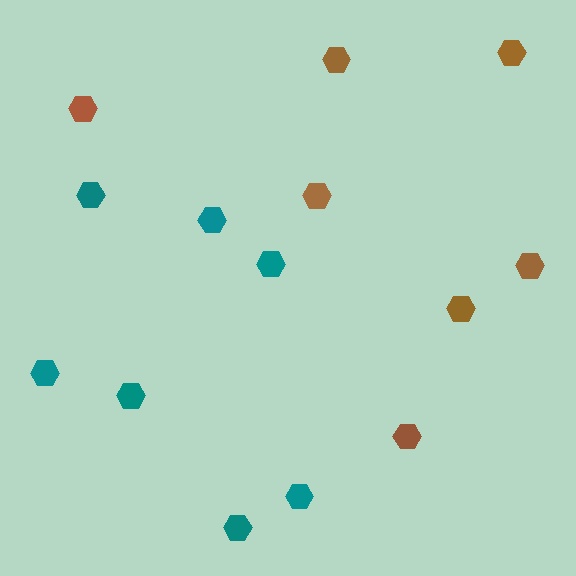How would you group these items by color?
There are 2 groups: one group of teal hexagons (7) and one group of brown hexagons (7).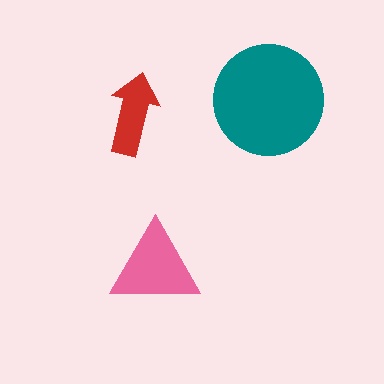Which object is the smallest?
The red arrow.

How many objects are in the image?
There are 3 objects in the image.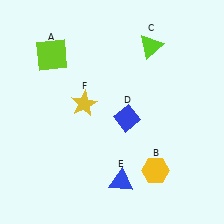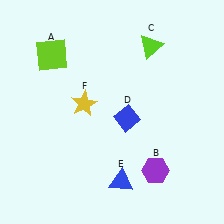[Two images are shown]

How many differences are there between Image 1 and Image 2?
There is 1 difference between the two images.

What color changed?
The hexagon (B) changed from yellow in Image 1 to purple in Image 2.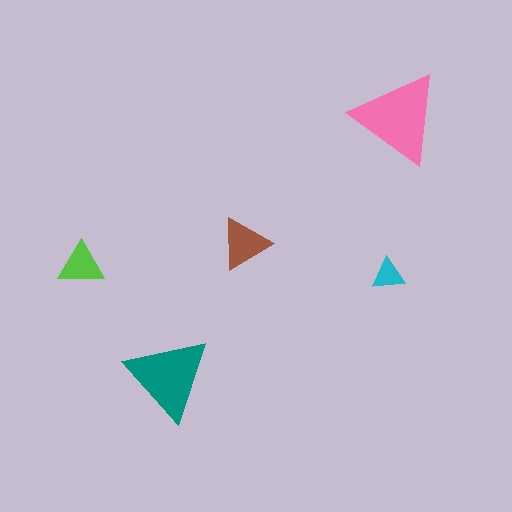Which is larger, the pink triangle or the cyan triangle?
The pink one.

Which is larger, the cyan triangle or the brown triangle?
The brown one.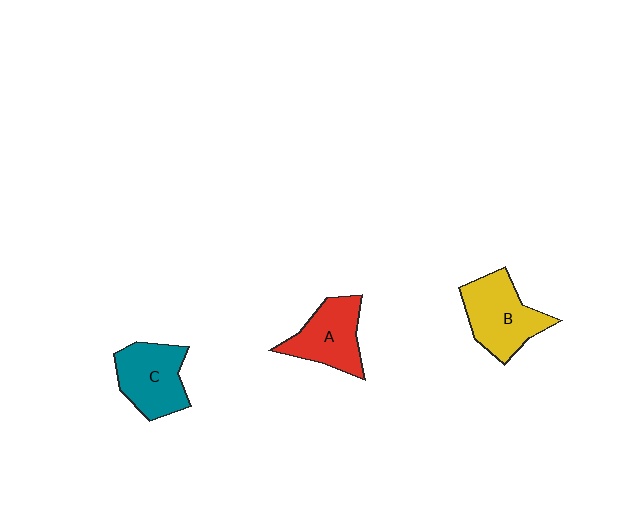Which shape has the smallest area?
Shape A (red).